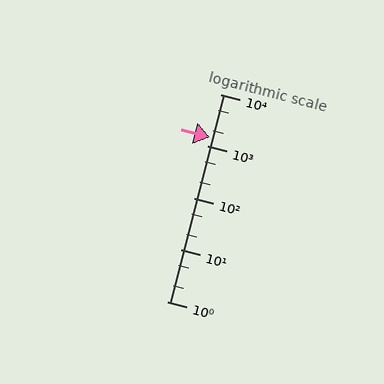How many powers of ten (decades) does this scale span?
The scale spans 4 decades, from 1 to 10000.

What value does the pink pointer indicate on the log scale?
The pointer indicates approximately 1500.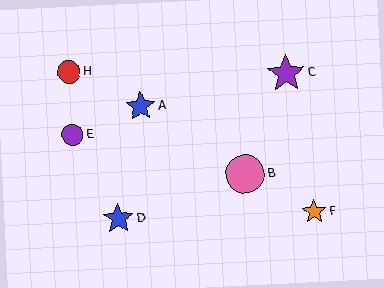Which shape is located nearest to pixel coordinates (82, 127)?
The purple circle (labeled E) at (73, 135) is nearest to that location.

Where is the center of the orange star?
The center of the orange star is at (314, 212).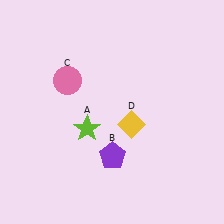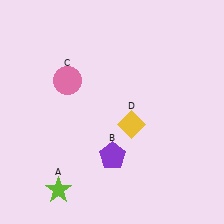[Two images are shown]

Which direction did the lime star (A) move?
The lime star (A) moved down.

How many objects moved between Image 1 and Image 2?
1 object moved between the two images.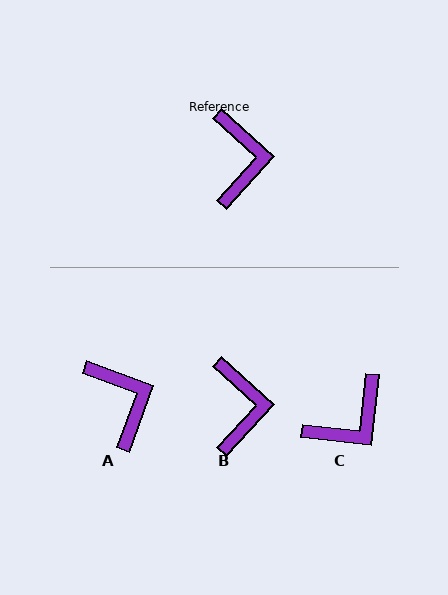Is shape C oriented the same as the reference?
No, it is off by about 54 degrees.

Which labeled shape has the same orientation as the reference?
B.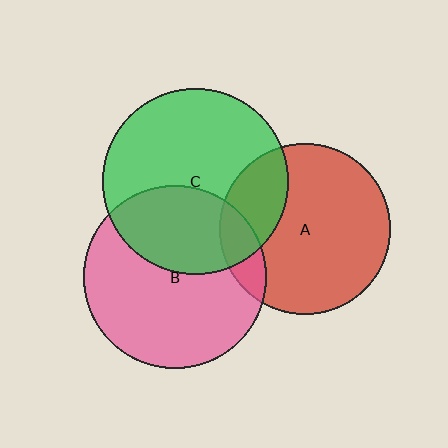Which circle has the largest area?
Circle C (green).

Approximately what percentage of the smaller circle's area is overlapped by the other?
Approximately 10%.